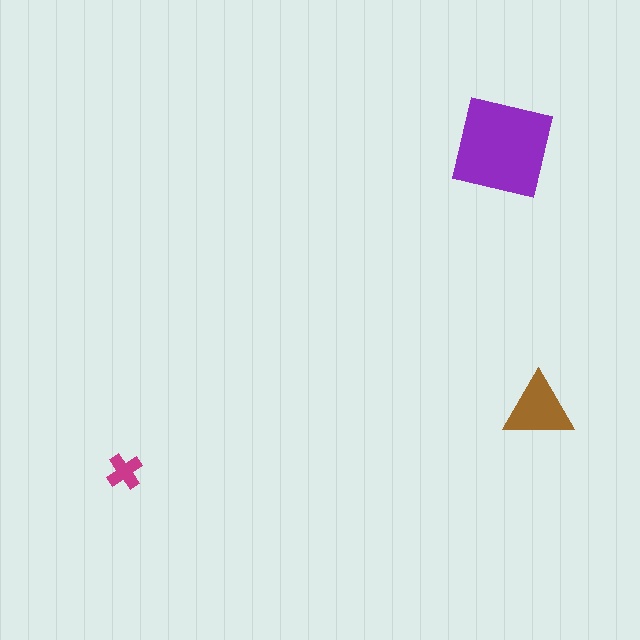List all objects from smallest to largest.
The magenta cross, the brown triangle, the purple square.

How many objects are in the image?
There are 3 objects in the image.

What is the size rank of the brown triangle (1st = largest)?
2nd.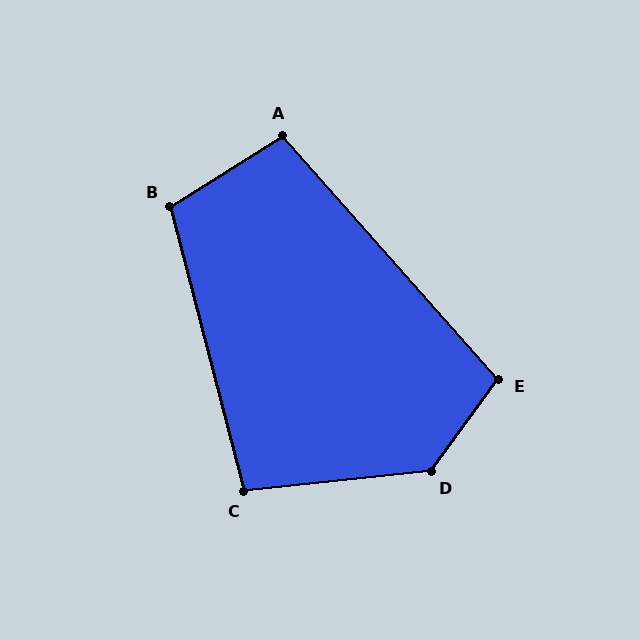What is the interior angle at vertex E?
Approximately 102 degrees (obtuse).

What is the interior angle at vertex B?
Approximately 108 degrees (obtuse).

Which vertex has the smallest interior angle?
C, at approximately 98 degrees.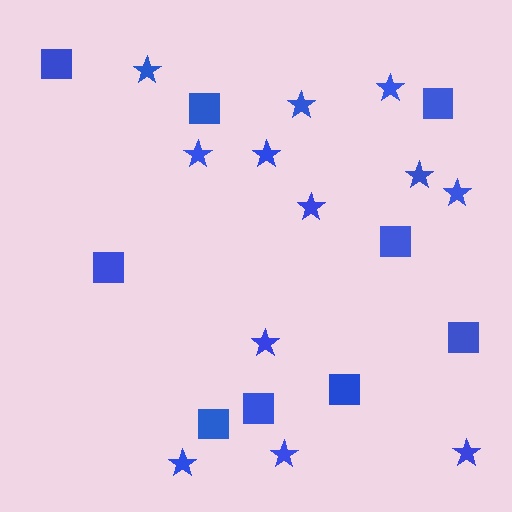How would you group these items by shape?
There are 2 groups: one group of squares (9) and one group of stars (12).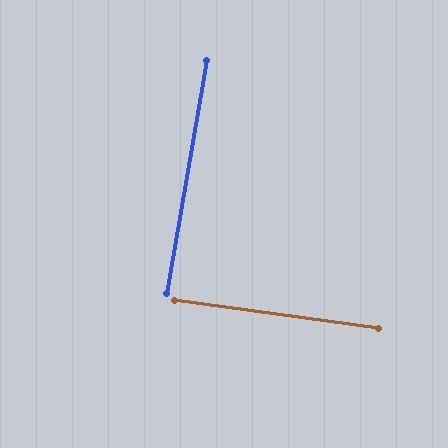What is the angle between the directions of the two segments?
Approximately 88 degrees.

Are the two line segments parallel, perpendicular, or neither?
Perpendicular — they meet at approximately 88°.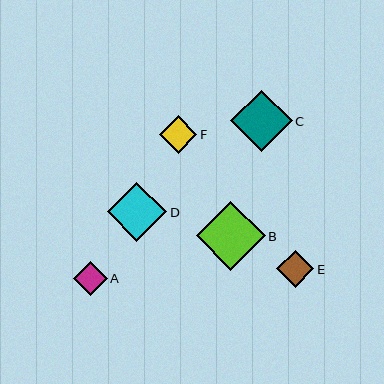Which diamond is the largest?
Diamond B is the largest with a size of approximately 69 pixels.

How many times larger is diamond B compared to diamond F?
Diamond B is approximately 1.8 times the size of diamond F.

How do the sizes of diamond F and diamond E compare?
Diamond F and diamond E are approximately the same size.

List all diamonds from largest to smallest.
From largest to smallest: B, C, D, F, E, A.